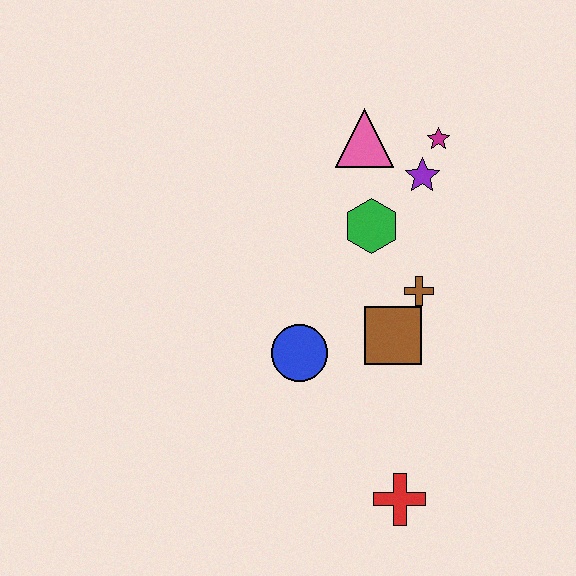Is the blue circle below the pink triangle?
Yes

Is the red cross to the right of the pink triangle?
Yes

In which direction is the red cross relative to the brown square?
The red cross is below the brown square.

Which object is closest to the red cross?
The brown square is closest to the red cross.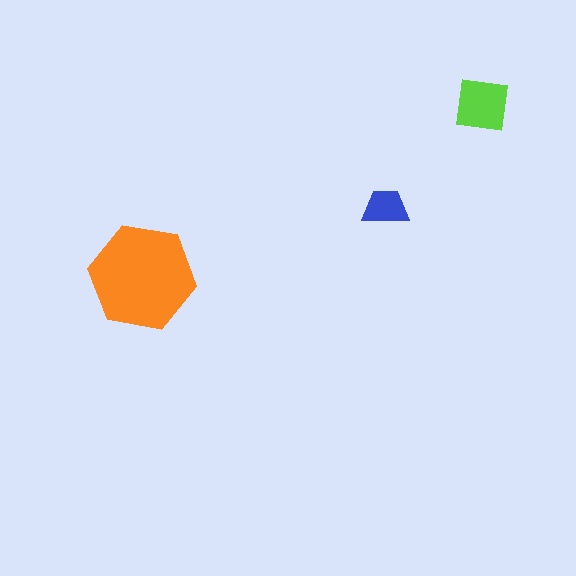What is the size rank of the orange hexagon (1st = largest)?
1st.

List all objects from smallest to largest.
The blue trapezoid, the lime square, the orange hexagon.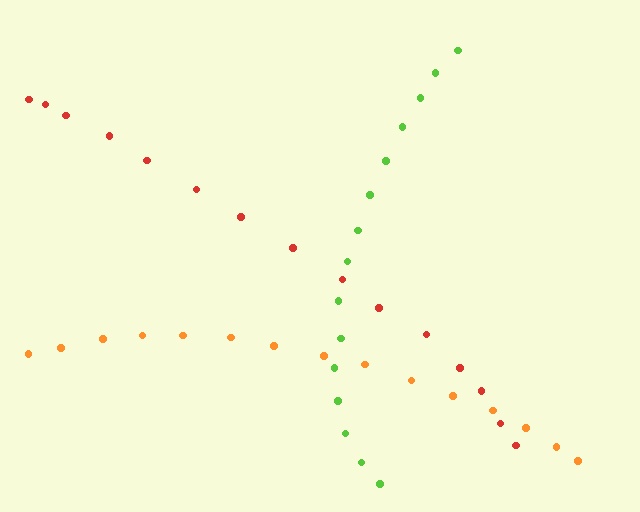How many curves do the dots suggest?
There are 3 distinct paths.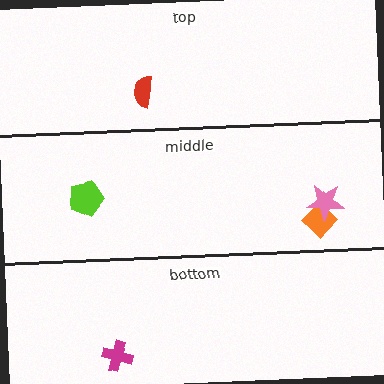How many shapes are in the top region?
1.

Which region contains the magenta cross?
The bottom region.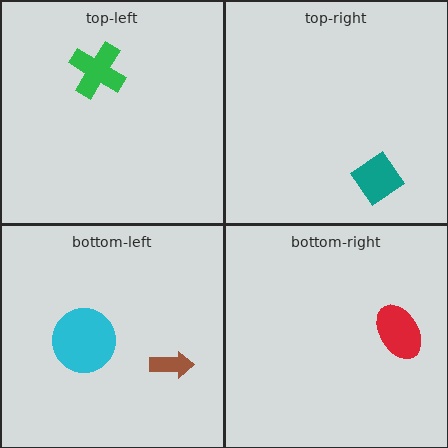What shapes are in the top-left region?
The green cross.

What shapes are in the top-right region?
The teal diamond.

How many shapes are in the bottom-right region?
1.